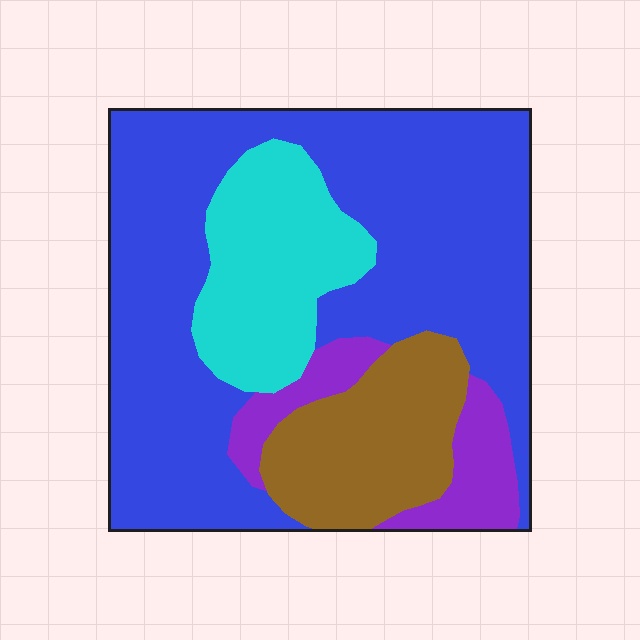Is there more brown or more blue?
Blue.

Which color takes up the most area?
Blue, at roughly 60%.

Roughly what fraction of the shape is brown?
Brown takes up less than a quarter of the shape.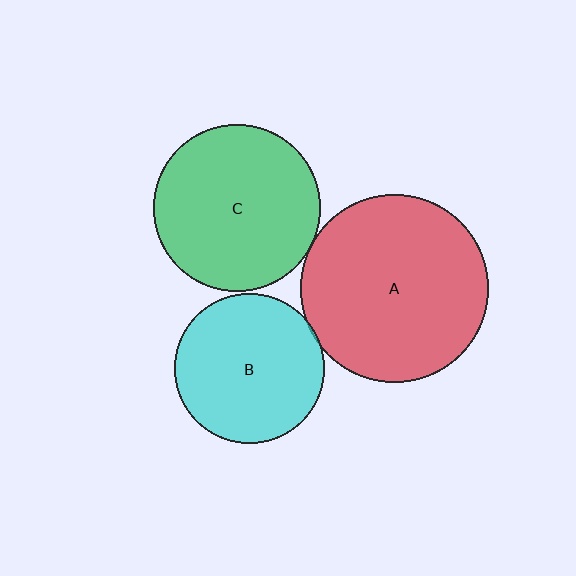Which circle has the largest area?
Circle A (red).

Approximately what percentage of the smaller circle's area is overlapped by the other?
Approximately 5%.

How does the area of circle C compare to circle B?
Approximately 1.3 times.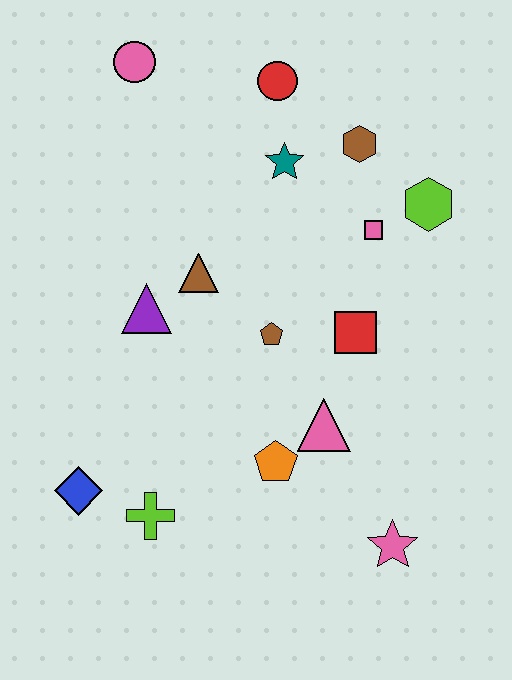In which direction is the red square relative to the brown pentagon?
The red square is to the right of the brown pentagon.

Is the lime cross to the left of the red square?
Yes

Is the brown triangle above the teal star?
No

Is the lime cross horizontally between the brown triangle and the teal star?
No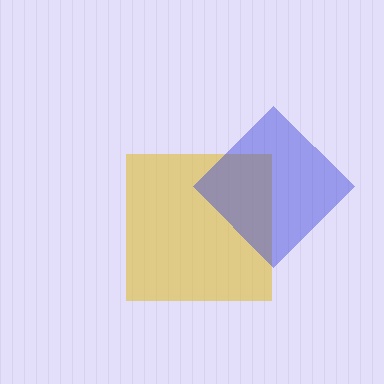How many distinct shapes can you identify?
There are 2 distinct shapes: a yellow square, a blue diamond.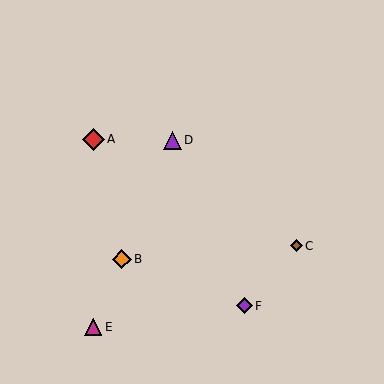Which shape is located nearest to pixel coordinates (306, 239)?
The brown diamond (labeled C) at (296, 246) is nearest to that location.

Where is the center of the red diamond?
The center of the red diamond is at (93, 139).